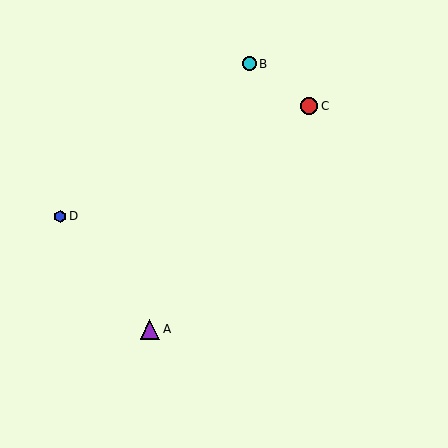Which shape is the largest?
The purple triangle (labeled A) is the largest.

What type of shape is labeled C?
Shape C is a red circle.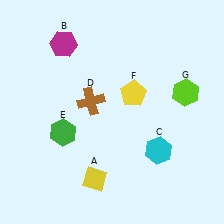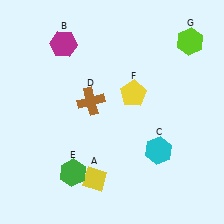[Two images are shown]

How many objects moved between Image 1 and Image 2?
2 objects moved between the two images.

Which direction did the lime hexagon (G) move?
The lime hexagon (G) moved up.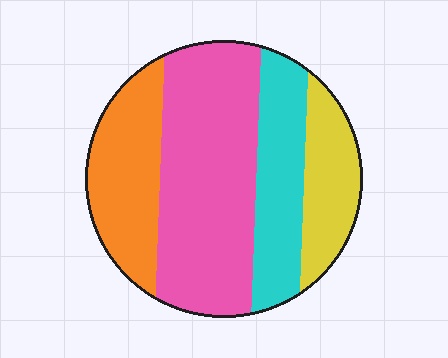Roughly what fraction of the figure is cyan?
Cyan covers around 20% of the figure.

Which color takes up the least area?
Yellow, at roughly 15%.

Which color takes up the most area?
Pink, at roughly 45%.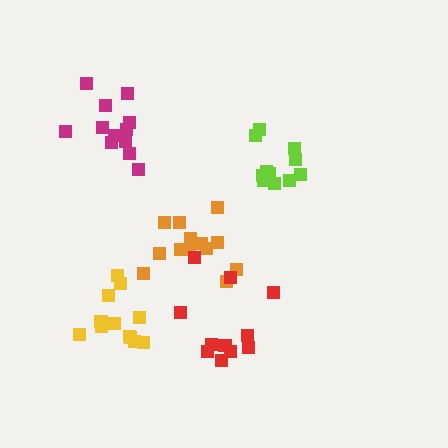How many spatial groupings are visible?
There are 5 spatial groupings.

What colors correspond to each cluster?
The clusters are colored: orange, lime, red, magenta, yellow.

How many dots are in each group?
Group 1: 13 dots, Group 2: 11 dots, Group 3: 11 dots, Group 4: 12 dots, Group 5: 12 dots (59 total).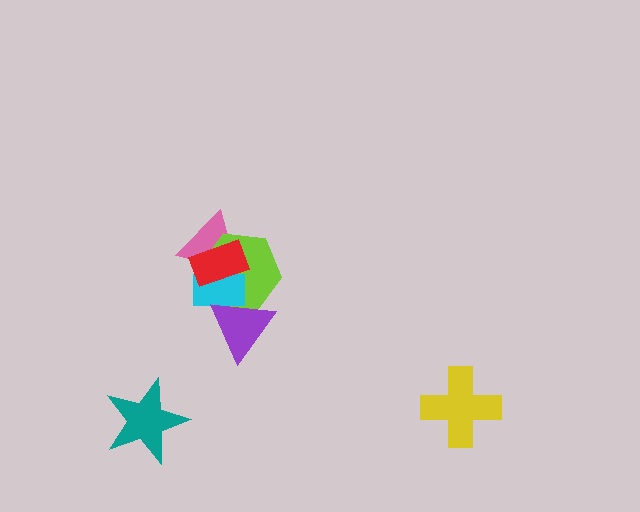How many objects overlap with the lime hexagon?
4 objects overlap with the lime hexagon.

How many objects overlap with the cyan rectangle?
4 objects overlap with the cyan rectangle.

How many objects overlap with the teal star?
0 objects overlap with the teal star.